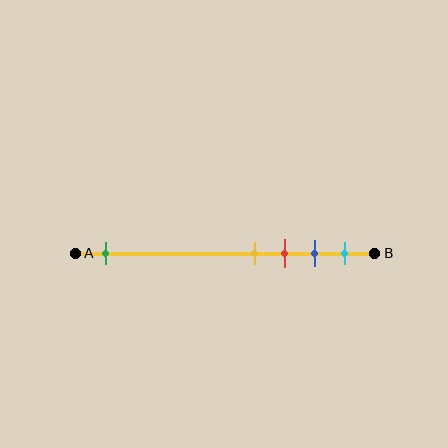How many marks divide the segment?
There are 5 marks dividing the segment.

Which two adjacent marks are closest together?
The yellow and red marks are the closest adjacent pair.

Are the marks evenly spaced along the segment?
No, the marks are not evenly spaced.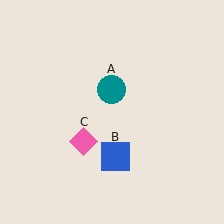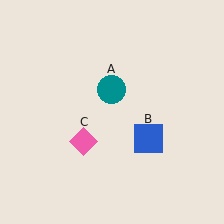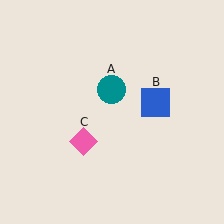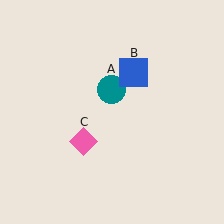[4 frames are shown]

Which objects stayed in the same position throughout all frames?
Teal circle (object A) and pink diamond (object C) remained stationary.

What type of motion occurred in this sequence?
The blue square (object B) rotated counterclockwise around the center of the scene.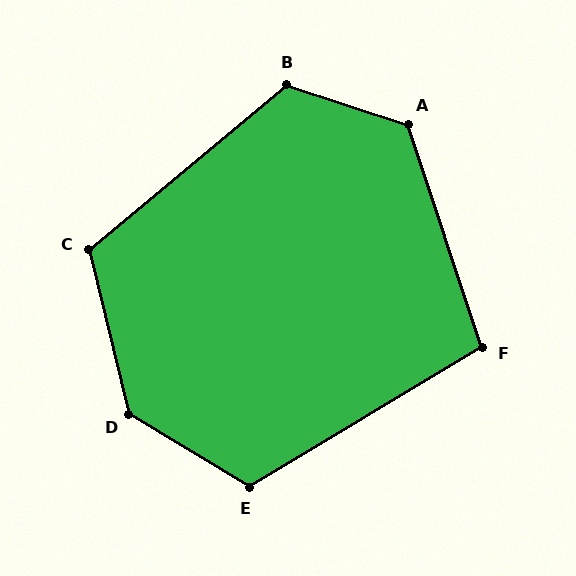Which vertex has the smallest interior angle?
F, at approximately 103 degrees.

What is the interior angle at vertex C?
Approximately 116 degrees (obtuse).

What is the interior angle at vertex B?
Approximately 122 degrees (obtuse).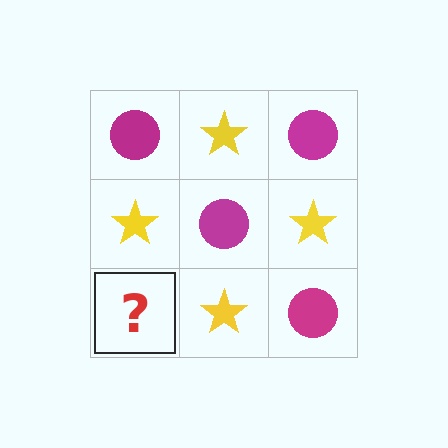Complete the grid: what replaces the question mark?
The question mark should be replaced with a magenta circle.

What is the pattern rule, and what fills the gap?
The rule is that it alternates magenta circle and yellow star in a checkerboard pattern. The gap should be filled with a magenta circle.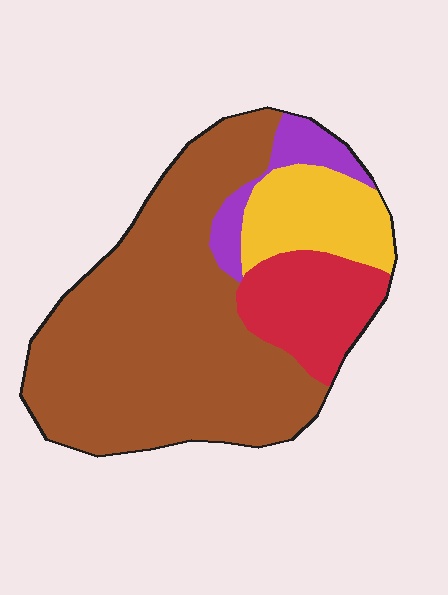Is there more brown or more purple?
Brown.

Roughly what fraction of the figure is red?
Red covers 15% of the figure.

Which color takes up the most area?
Brown, at roughly 65%.